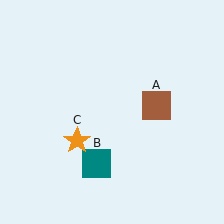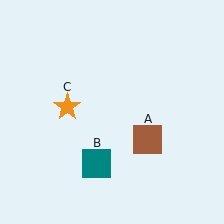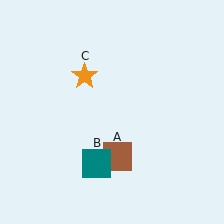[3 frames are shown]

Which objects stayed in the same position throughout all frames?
Teal square (object B) remained stationary.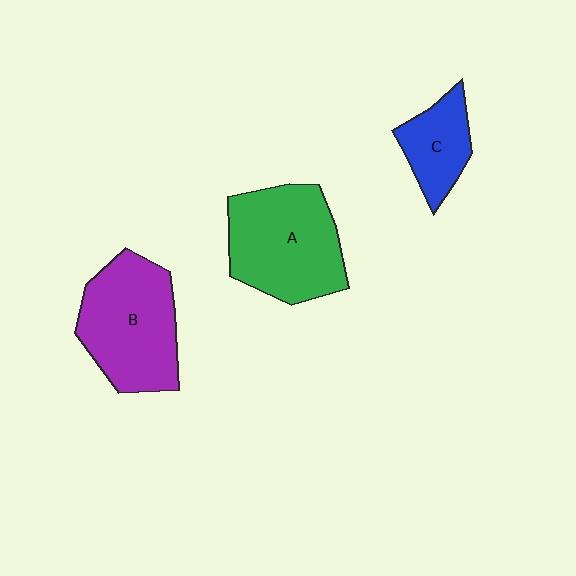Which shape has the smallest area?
Shape C (blue).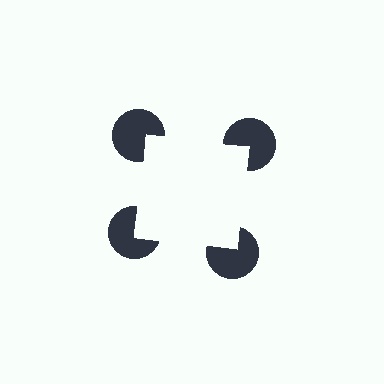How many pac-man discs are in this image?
There are 4 — one at each vertex of the illusory square.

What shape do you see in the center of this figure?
An illusory square — its edges are inferred from the aligned wedge cuts in the pac-man discs, not physically drawn.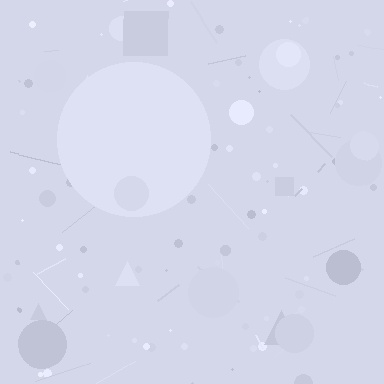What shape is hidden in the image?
A circle is hidden in the image.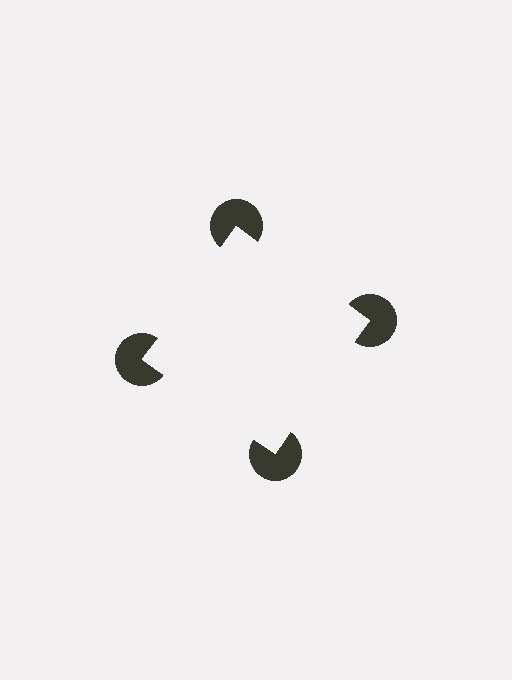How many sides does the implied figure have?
4 sides.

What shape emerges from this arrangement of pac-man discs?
An illusory square — its edges are inferred from the aligned wedge cuts in the pac-man discs, not physically drawn.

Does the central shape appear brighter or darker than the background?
It typically appears slightly brighter than the background, even though no actual brightness change is drawn.